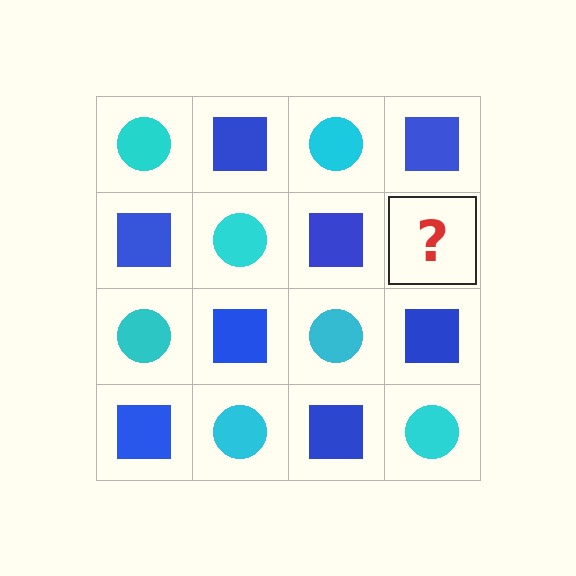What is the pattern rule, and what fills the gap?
The rule is that it alternates cyan circle and blue square in a checkerboard pattern. The gap should be filled with a cyan circle.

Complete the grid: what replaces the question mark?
The question mark should be replaced with a cyan circle.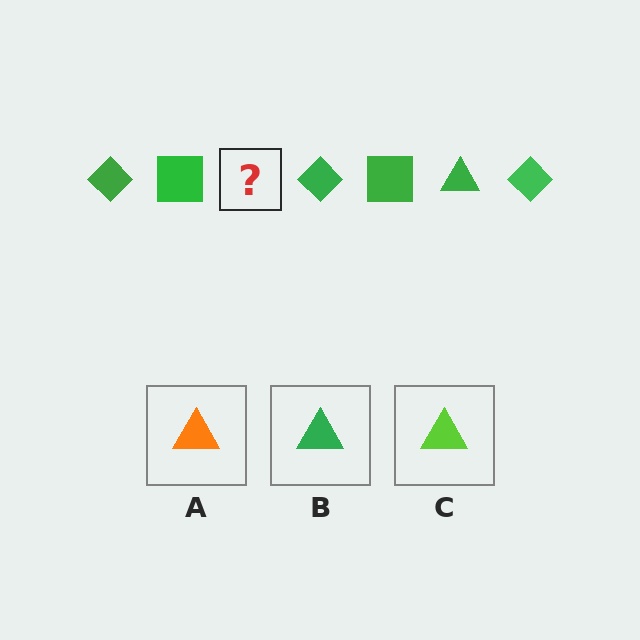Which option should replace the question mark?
Option B.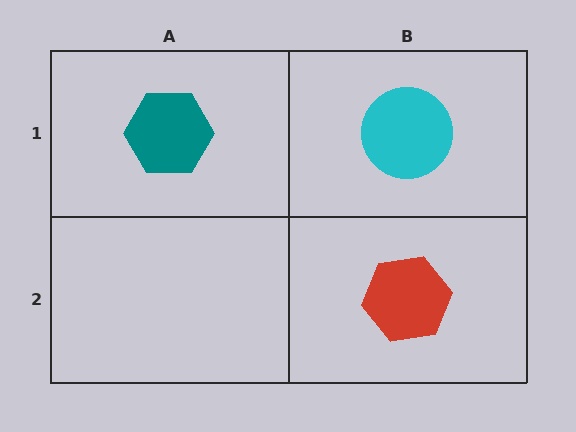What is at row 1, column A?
A teal hexagon.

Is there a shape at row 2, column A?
No, that cell is empty.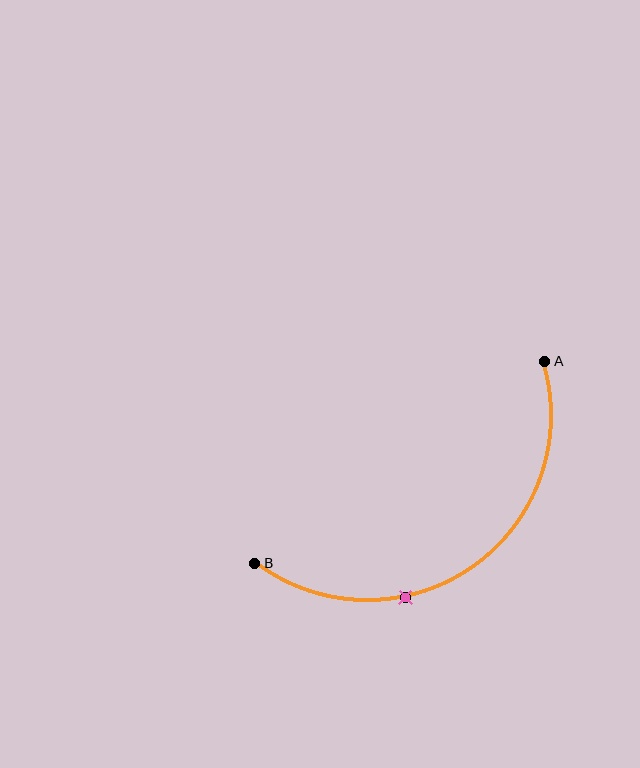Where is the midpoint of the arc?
The arc midpoint is the point on the curve farthest from the straight line joining A and B. It sits below and to the right of that line.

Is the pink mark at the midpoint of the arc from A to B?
No. The pink mark lies on the arc but is closer to endpoint B. The arc midpoint would be at the point on the curve equidistant along the arc from both A and B.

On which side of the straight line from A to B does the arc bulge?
The arc bulges below and to the right of the straight line connecting A and B.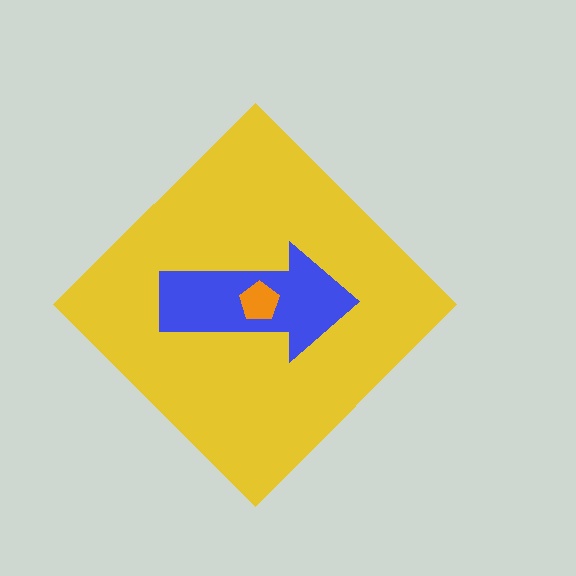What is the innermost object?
The orange pentagon.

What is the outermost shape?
The yellow diamond.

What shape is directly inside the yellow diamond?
The blue arrow.